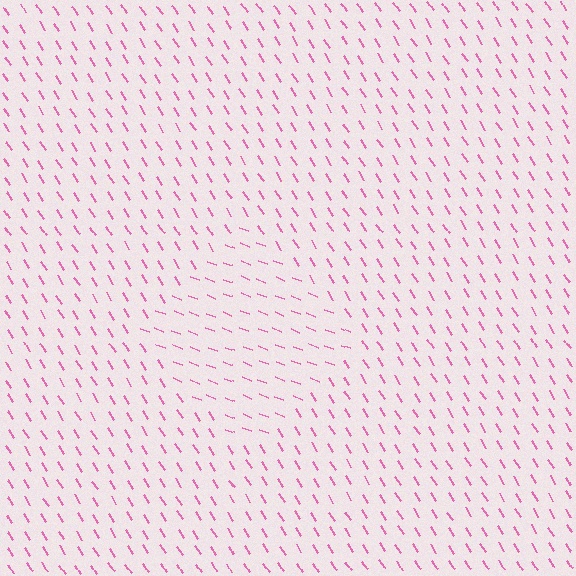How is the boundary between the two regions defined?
The boundary is defined purely by a change in line orientation (approximately 36 degrees difference). All lines are the same color and thickness.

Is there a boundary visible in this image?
Yes, there is a texture boundary formed by a change in line orientation.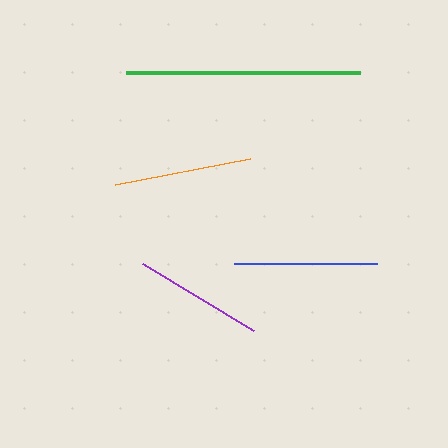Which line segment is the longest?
The green line is the longest at approximately 234 pixels.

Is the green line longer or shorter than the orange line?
The green line is longer than the orange line.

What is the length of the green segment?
The green segment is approximately 234 pixels long.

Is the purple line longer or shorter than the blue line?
The blue line is longer than the purple line.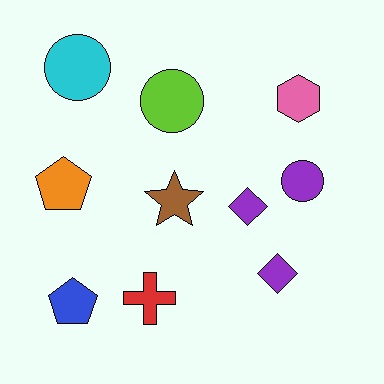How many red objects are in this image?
There is 1 red object.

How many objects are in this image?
There are 10 objects.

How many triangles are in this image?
There are no triangles.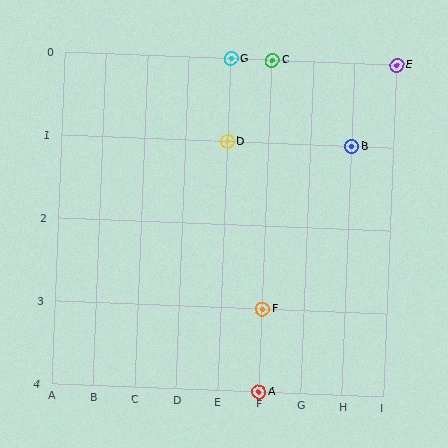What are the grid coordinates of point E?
Point E is at grid coordinates (I, 0).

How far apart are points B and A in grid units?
Points B and A are 2 columns and 3 rows apart (about 3.6 grid units diagonally).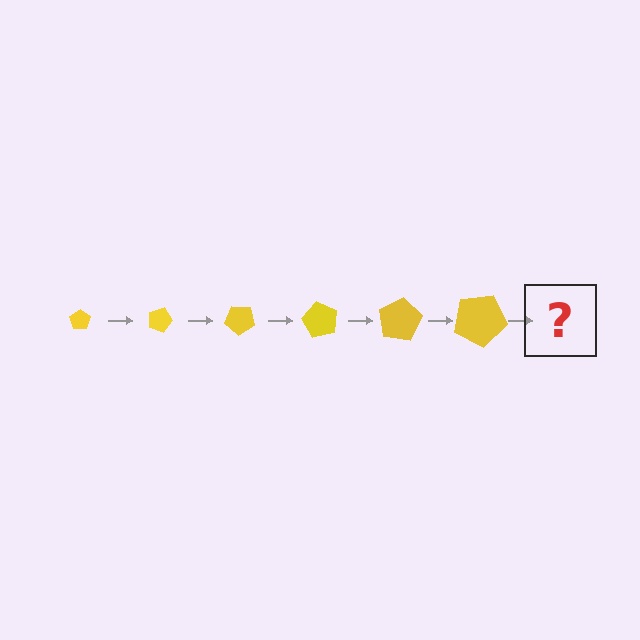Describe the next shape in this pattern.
It should be a pentagon, larger than the previous one and rotated 120 degrees from the start.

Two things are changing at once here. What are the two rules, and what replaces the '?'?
The two rules are that the pentagon grows larger each step and it rotates 20 degrees each step. The '?' should be a pentagon, larger than the previous one and rotated 120 degrees from the start.